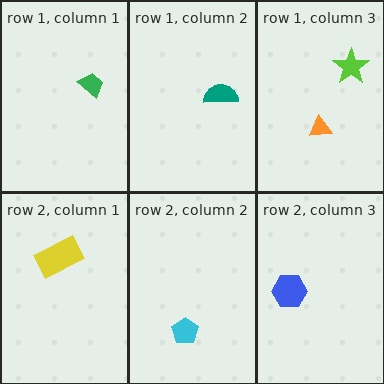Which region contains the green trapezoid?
The row 1, column 1 region.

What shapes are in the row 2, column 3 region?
The blue hexagon.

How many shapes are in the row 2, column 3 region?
1.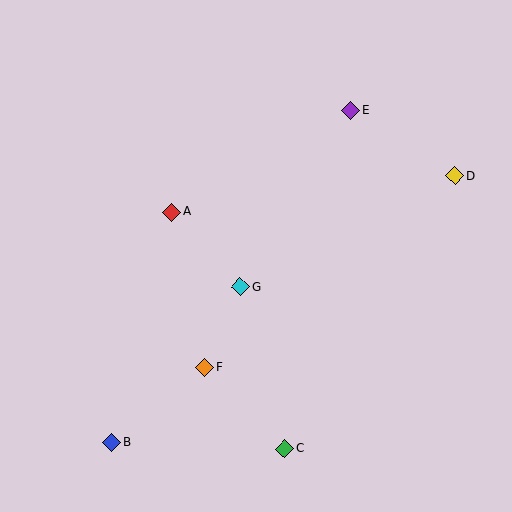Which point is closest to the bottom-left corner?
Point B is closest to the bottom-left corner.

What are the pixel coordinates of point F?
Point F is at (205, 367).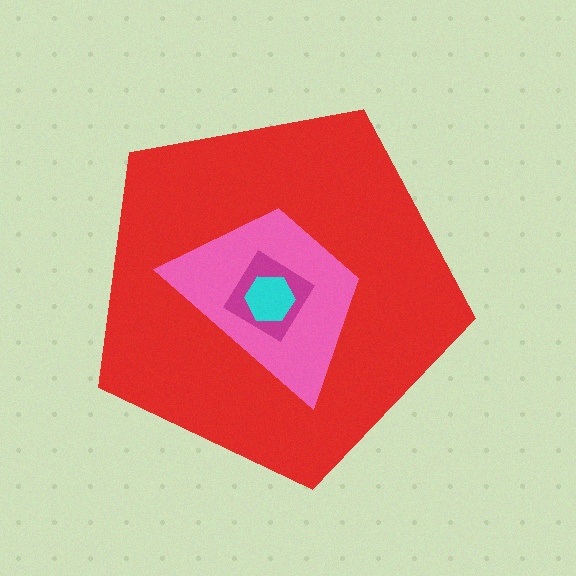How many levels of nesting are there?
4.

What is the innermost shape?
The cyan hexagon.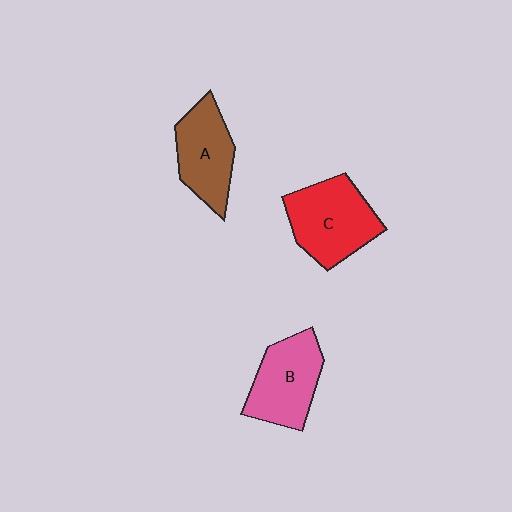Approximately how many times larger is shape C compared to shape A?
Approximately 1.2 times.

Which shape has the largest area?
Shape C (red).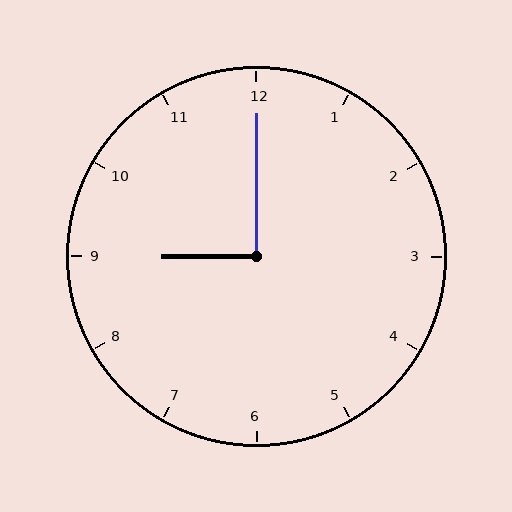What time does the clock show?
9:00.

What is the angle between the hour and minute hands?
Approximately 90 degrees.